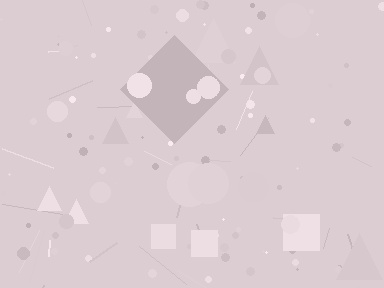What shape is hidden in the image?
A diamond is hidden in the image.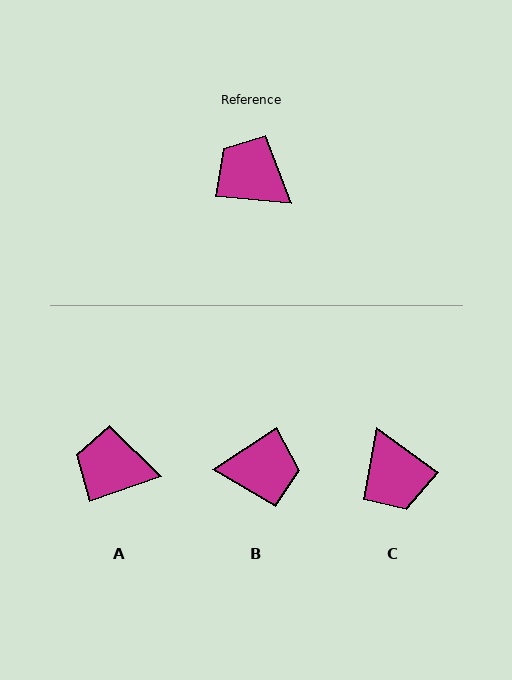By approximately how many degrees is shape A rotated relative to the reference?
Approximately 25 degrees counter-clockwise.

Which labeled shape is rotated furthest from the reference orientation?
C, about 149 degrees away.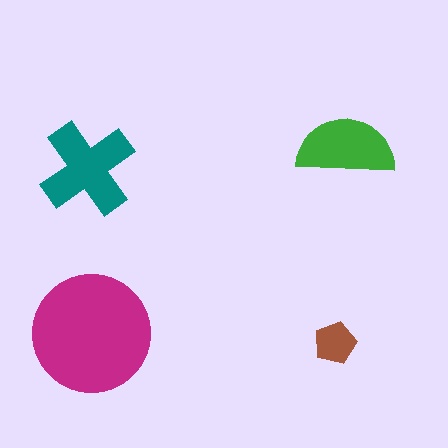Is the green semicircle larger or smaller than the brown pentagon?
Larger.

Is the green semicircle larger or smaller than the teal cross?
Smaller.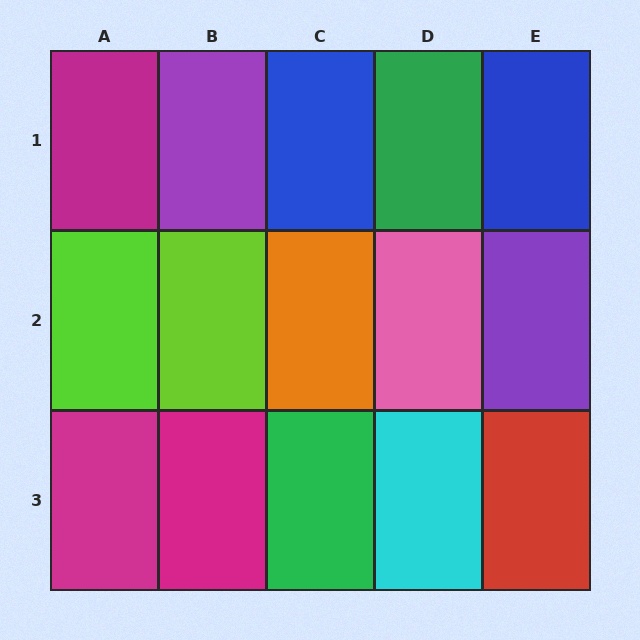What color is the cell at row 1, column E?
Blue.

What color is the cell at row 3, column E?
Red.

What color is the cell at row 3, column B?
Magenta.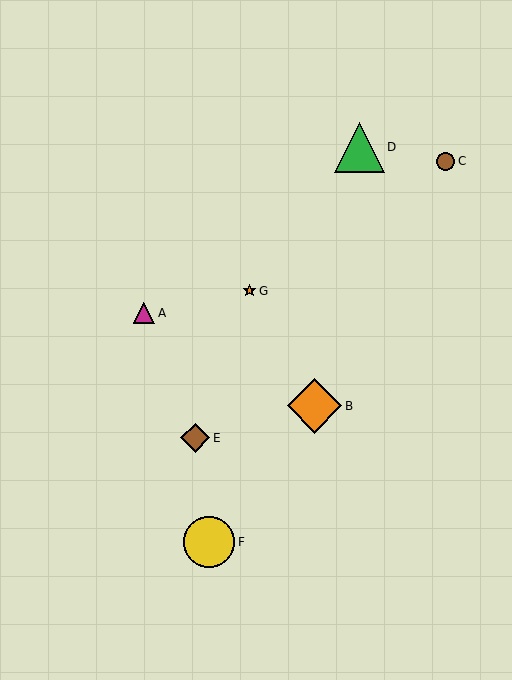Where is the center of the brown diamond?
The center of the brown diamond is at (195, 438).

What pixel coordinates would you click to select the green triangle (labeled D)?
Click at (359, 147) to select the green triangle D.